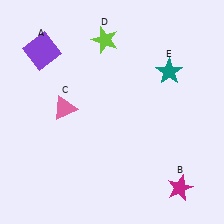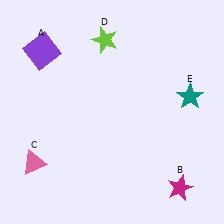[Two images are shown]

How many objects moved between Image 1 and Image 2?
2 objects moved between the two images.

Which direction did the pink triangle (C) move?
The pink triangle (C) moved down.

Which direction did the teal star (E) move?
The teal star (E) moved down.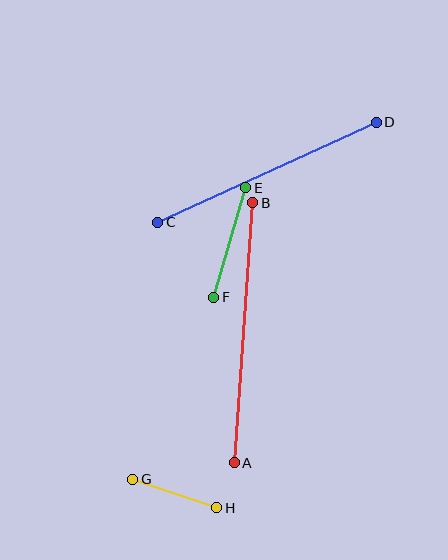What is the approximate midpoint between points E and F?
The midpoint is at approximately (230, 242) pixels.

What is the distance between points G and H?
The distance is approximately 89 pixels.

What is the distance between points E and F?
The distance is approximately 114 pixels.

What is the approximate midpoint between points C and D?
The midpoint is at approximately (267, 172) pixels.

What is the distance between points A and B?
The distance is approximately 260 pixels.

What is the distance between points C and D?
The distance is approximately 240 pixels.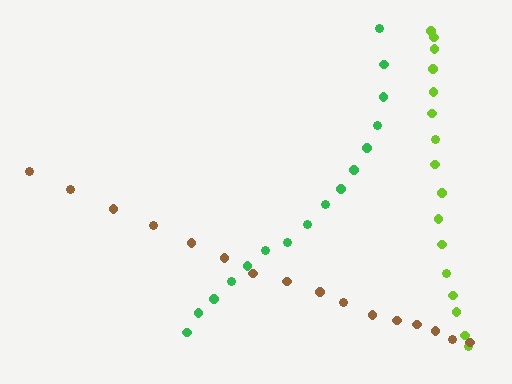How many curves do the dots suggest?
There are 3 distinct paths.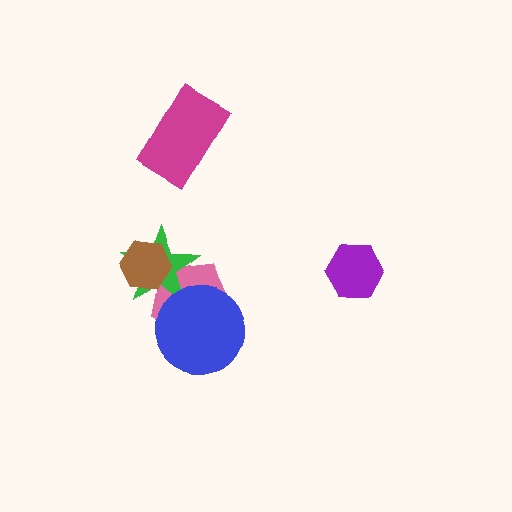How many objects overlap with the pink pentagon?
3 objects overlap with the pink pentagon.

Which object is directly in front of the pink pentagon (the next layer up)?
The green star is directly in front of the pink pentagon.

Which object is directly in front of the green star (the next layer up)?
The brown hexagon is directly in front of the green star.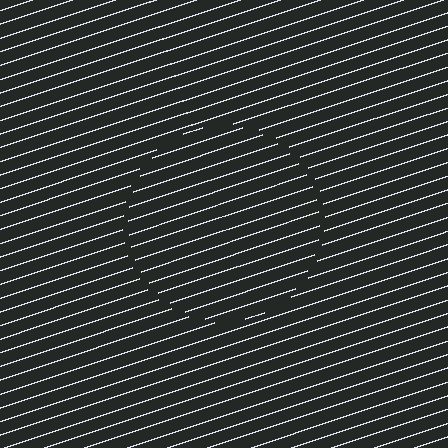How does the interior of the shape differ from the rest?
The interior of the shape contains the same grating, shifted by half a period — the contour is defined by the phase discontinuity where line-ends from the inner and outer gratings abut.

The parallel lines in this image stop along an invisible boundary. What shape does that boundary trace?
An illusory circle. The interior of the shape contains the same grating, shifted by half a period — the contour is defined by the phase discontinuity where line-ends from the inner and outer gratings abut.